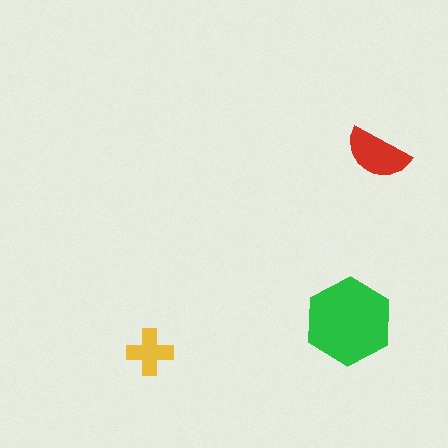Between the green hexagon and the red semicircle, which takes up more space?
The green hexagon.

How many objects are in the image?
There are 3 objects in the image.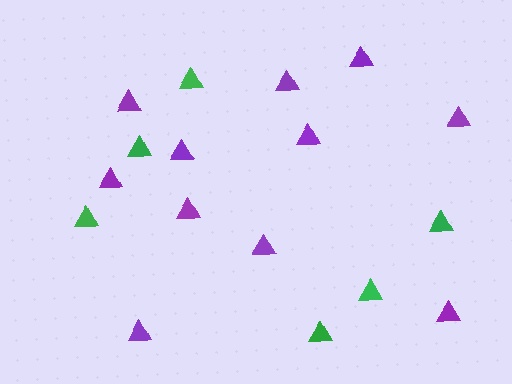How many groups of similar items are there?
There are 2 groups: one group of green triangles (6) and one group of purple triangles (11).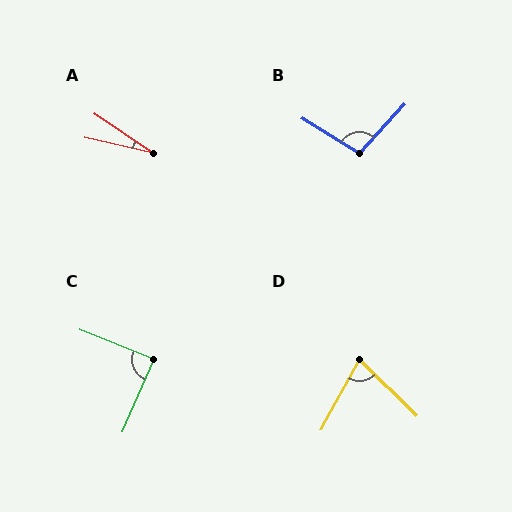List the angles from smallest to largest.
A (21°), D (74°), C (88°), B (101°).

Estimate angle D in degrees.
Approximately 74 degrees.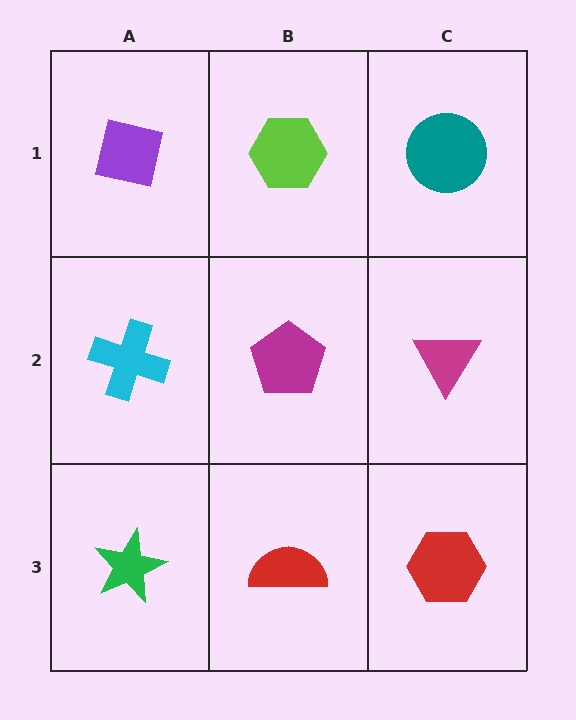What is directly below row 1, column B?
A magenta pentagon.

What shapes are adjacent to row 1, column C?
A magenta triangle (row 2, column C), a lime hexagon (row 1, column B).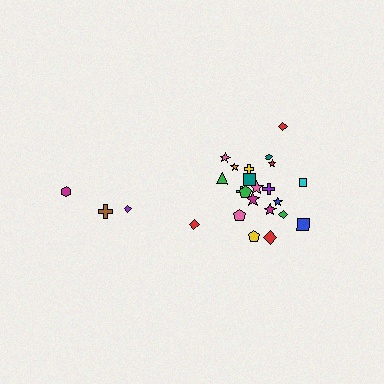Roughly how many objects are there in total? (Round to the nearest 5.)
Roughly 25 objects in total.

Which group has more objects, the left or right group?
The right group.